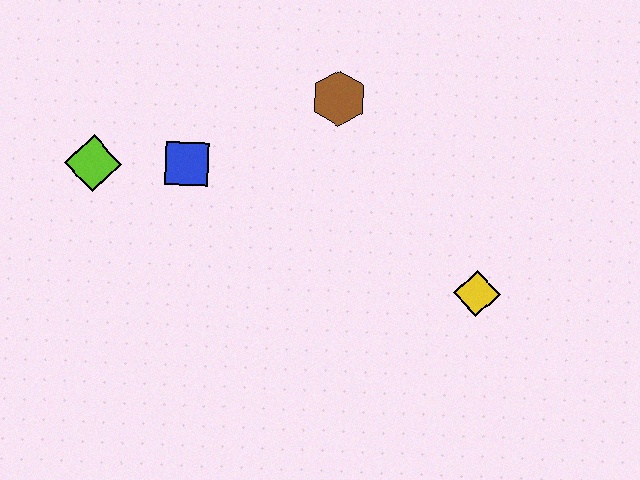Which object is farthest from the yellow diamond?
The lime diamond is farthest from the yellow diamond.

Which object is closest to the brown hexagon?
The blue square is closest to the brown hexagon.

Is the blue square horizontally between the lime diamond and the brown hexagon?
Yes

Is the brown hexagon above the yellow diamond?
Yes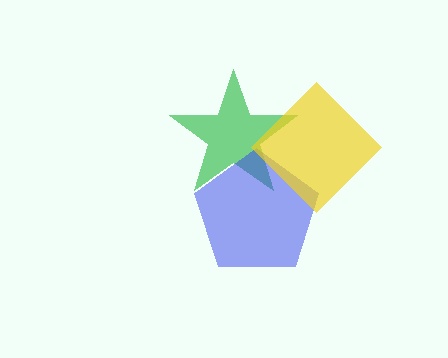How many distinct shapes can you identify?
There are 3 distinct shapes: a green star, a blue pentagon, a yellow diamond.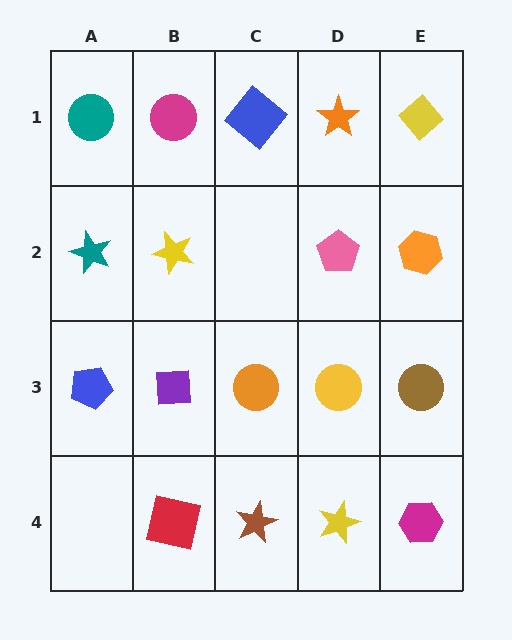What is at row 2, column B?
A yellow star.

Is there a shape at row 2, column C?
No, that cell is empty.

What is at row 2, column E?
An orange hexagon.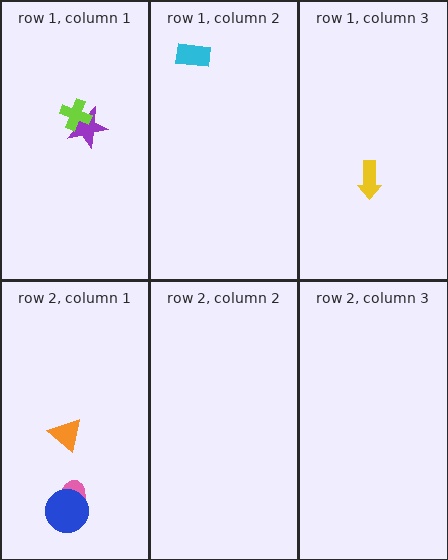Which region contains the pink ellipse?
The row 2, column 1 region.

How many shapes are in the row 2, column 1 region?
3.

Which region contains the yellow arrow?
The row 1, column 3 region.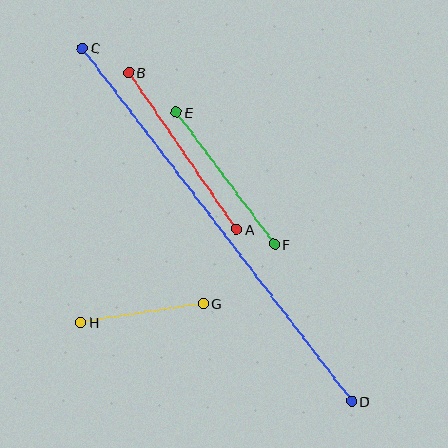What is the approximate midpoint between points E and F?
The midpoint is at approximately (225, 178) pixels.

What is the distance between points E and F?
The distance is approximately 164 pixels.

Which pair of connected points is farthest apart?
Points C and D are farthest apart.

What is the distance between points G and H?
The distance is approximately 124 pixels.